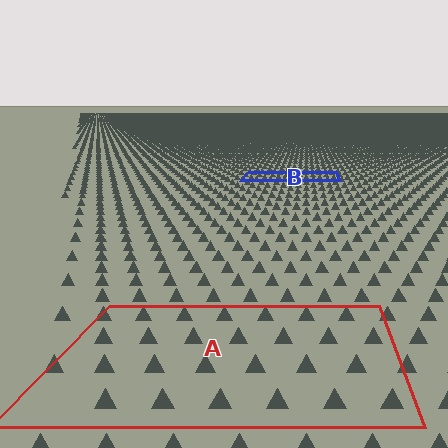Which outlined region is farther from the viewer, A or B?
Region B is farther from the viewer — the texture elements inside it appear smaller and more densely packed.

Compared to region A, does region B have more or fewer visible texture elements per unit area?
Region B has more texture elements per unit area — they are packed more densely because it is farther away.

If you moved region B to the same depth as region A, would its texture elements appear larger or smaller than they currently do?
They would appear larger. At a closer depth, the same texture elements are projected at a bigger on-screen size.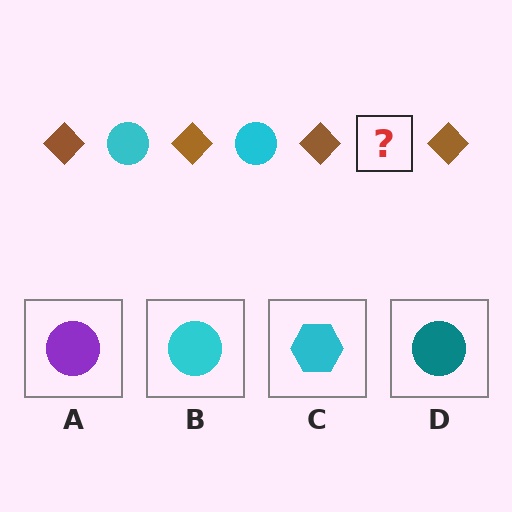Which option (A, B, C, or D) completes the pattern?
B.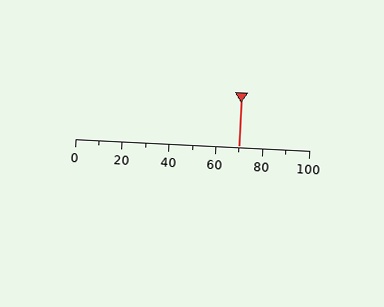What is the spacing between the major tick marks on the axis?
The major ticks are spaced 20 apart.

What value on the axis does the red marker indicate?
The marker indicates approximately 70.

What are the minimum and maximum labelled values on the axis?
The axis runs from 0 to 100.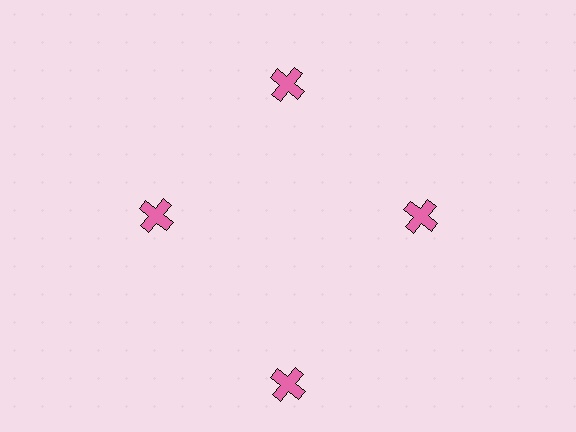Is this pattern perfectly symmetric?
No. The 4 pink crosses are arranged in a ring, but one element near the 6 o'clock position is pushed outward from the center, breaking the 4-fold rotational symmetry.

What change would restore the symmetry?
The symmetry would be restored by moving it inward, back onto the ring so that all 4 crosses sit at equal angles and equal distance from the center.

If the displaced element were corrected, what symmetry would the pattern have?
It would have 4-fold rotational symmetry — the pattern would map onto itself every 90 degrees.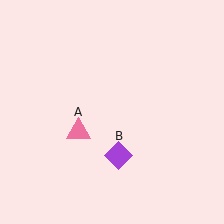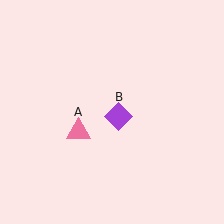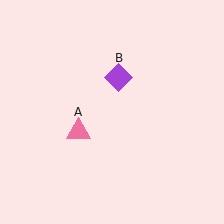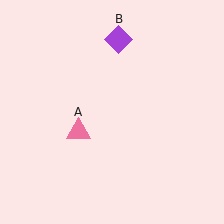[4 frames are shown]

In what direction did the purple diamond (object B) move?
The purple diamond (object B) moved up.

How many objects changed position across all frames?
1 object changed position: purple diamond (object B).